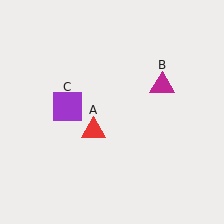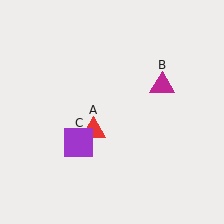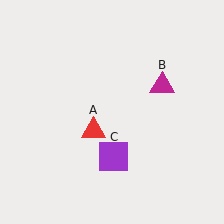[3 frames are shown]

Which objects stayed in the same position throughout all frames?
Red triangle (object A) and magenta triangle (object B) remained stationary.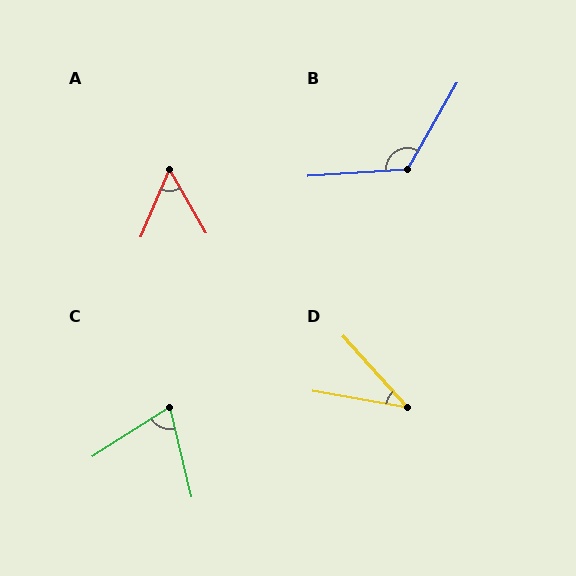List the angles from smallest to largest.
D (38°), A (53°), C (71°), B (123°).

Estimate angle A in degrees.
Approximately 53 degrees.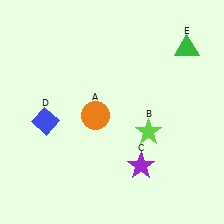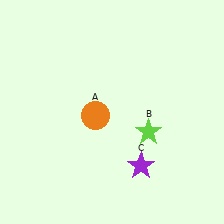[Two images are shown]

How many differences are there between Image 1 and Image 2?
There are 2 differences between the two images.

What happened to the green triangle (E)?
The green triangle (E) was removed in Image 2. It was in the top-right area of Image 1.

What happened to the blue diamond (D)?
The blue diamond (D) was removed in Image 2. It was in the bottom-left area of Image 1.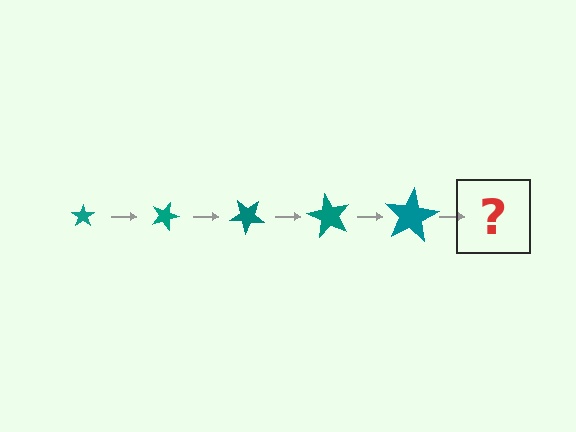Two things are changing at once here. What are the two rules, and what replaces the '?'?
The two rules are that the star grows larger each step and it rotates 20 degrees each step. The '?' should be a star, larger than the previous one and rotated 100 degrees from the start.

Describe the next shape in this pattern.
It should be a star, larger than the previous one and rotated 100 degrees from the start.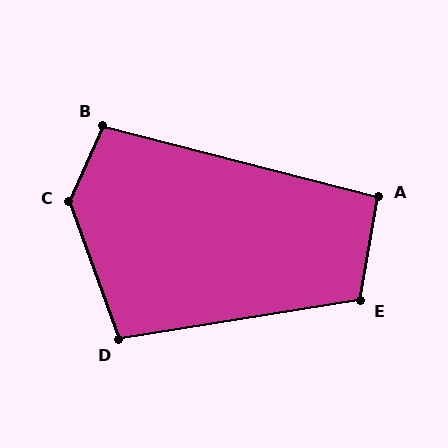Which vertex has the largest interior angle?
C, at approximately 137 degrees.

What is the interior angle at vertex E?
Approximately 109 degrees (obtuse).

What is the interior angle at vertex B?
Approximately 99 degrees (obtuse).